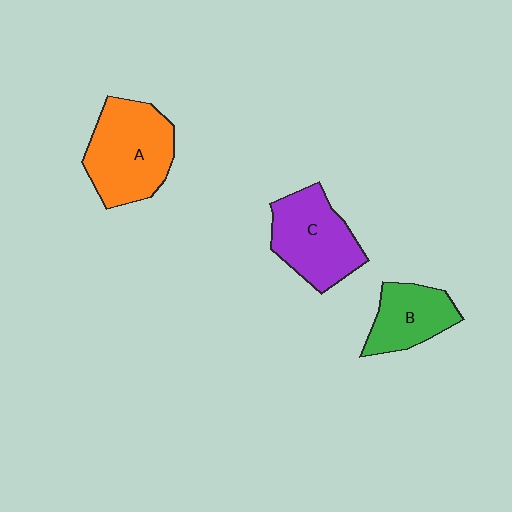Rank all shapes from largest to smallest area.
From largest to smallest: A (orange), C (purple), B (green).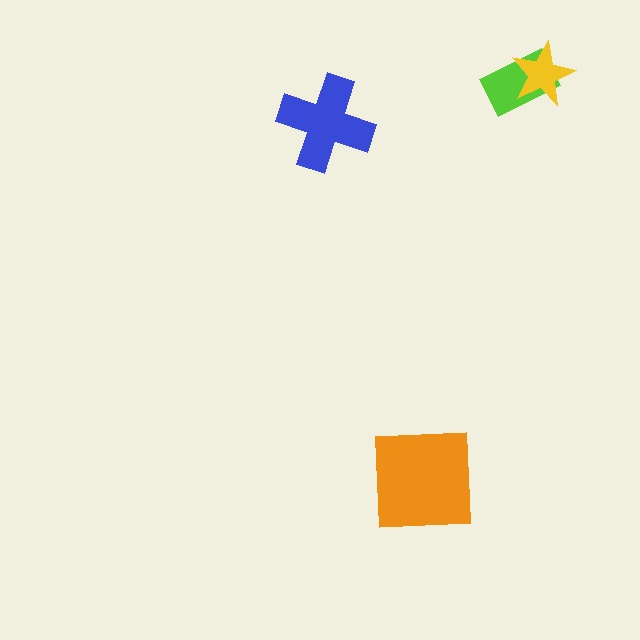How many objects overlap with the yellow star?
1 object overlaps with the yellow star.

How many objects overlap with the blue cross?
0 objects overlap with the blue cross.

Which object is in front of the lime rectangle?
The yellow star is in front of the lime rectangle.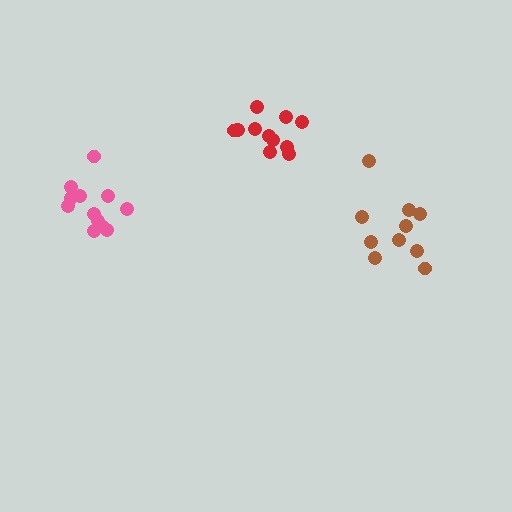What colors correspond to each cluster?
The clusters are colored: brown, red, pink.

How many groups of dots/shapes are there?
There are 3 groups.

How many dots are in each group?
Group 1: 10 dots, Group 2: 12 dots, Group 3: 12 dots (34 total).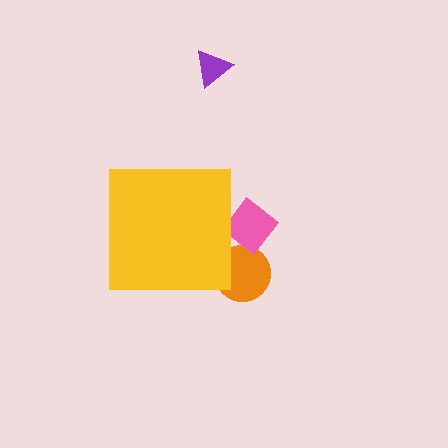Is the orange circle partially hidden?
Yes, the orange circle is partially hidden behind the yellow square.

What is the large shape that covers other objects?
A yellow square.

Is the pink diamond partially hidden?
Yes, the pink diamond is partially hidden behind the yellow square.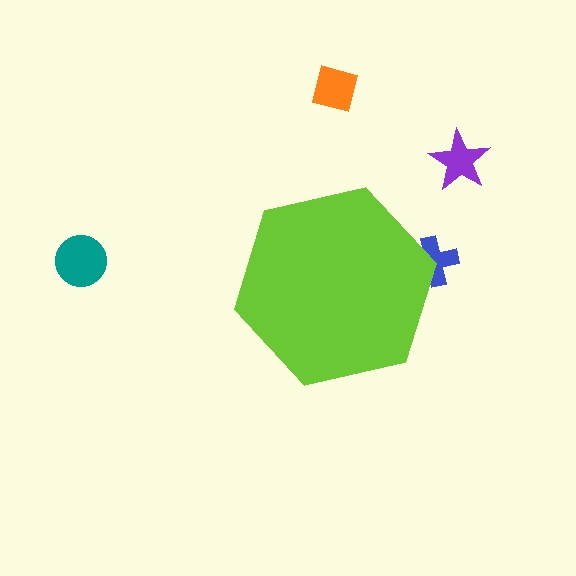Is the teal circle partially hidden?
No, the teal circle is fully visible.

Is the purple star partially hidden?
No, the purple star is fully visible.